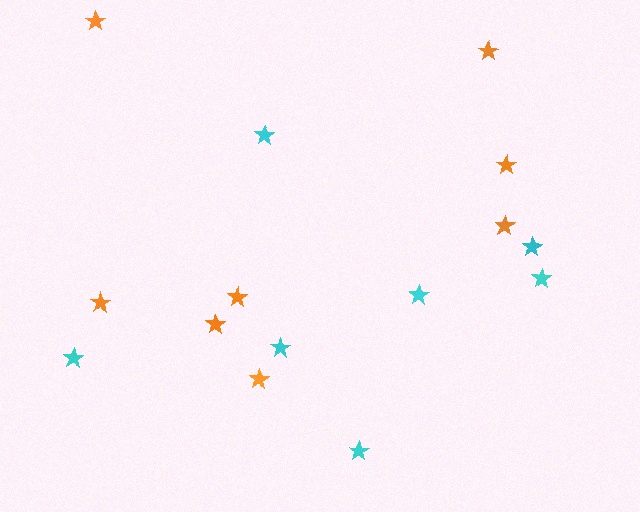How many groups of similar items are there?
There are 2 groups: one group of cyan stars (7) and one group of orange stars (8).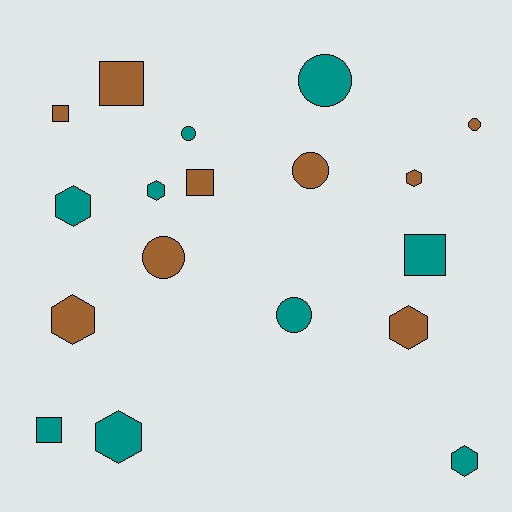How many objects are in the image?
There are 18 objects.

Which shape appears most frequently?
Hexagon, with 7 objects.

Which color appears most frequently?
Brown, with 9 objects.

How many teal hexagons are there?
There are 4 teal hexagons.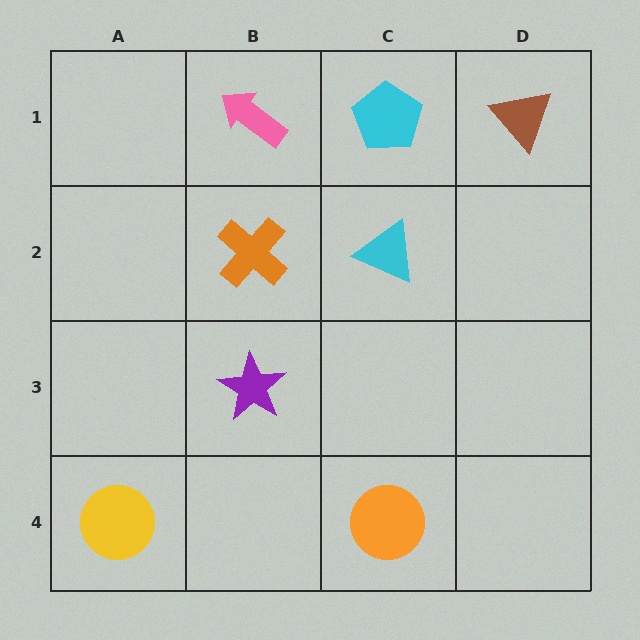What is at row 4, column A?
A yellow circle.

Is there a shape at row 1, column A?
No, that cell is empty.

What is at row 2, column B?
An orange cross.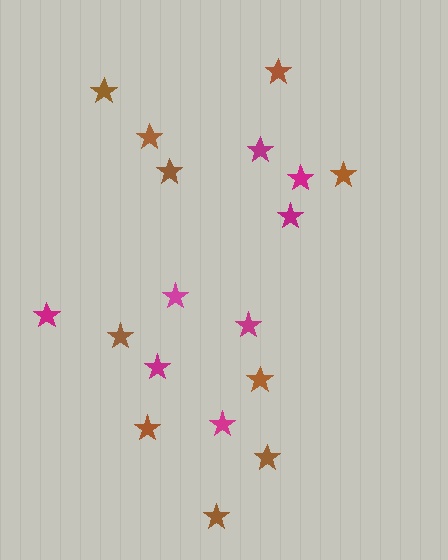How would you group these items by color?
There are 2 groups: one group of magenta stars (8) and one group of brown stars (10).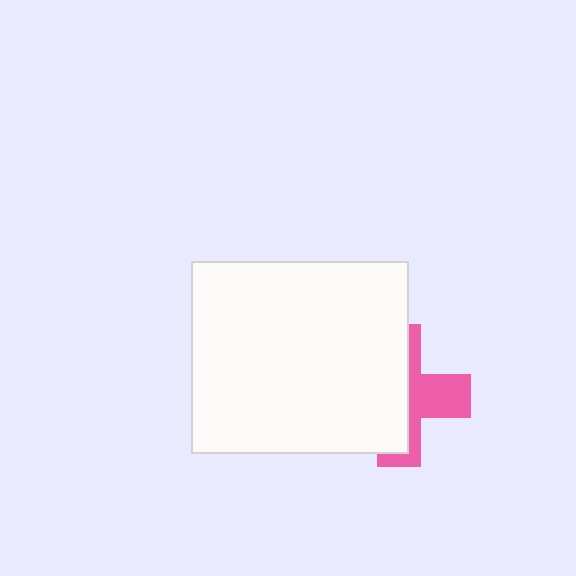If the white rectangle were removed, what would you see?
You would see the complete pink cross.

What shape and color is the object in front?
The object in front is a white rectangle.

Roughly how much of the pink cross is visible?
A small part of it is visible (roughly 41%).